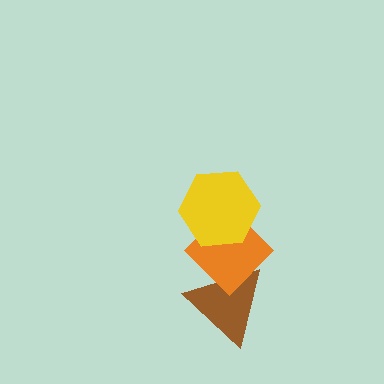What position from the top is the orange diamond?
The orange diamond is 2nd from the top.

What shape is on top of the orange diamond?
The yellow hexagon is on top of the orange diamond.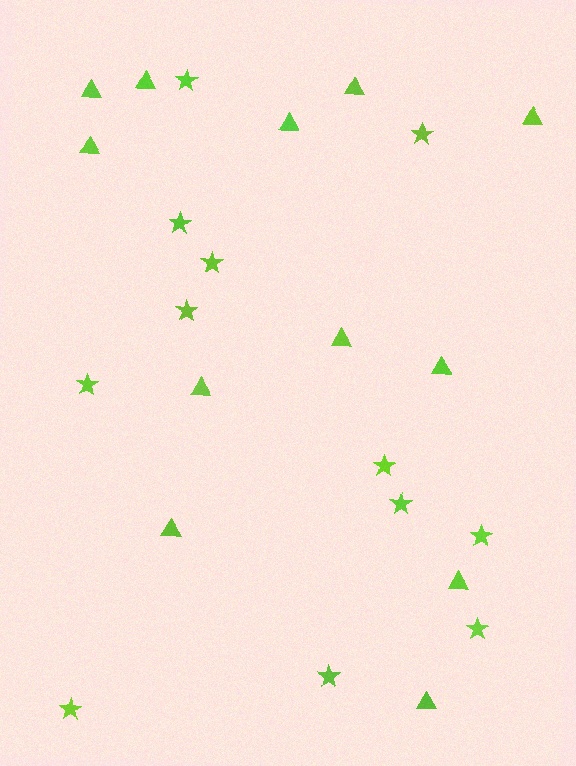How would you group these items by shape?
There are 2 groups: one group of triangles (12) and one group of stars (12).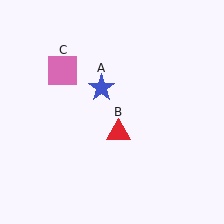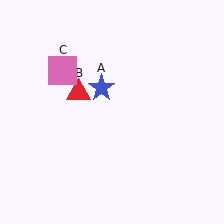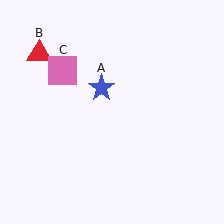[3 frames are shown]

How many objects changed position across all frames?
1 object changed position: red triangle (object B).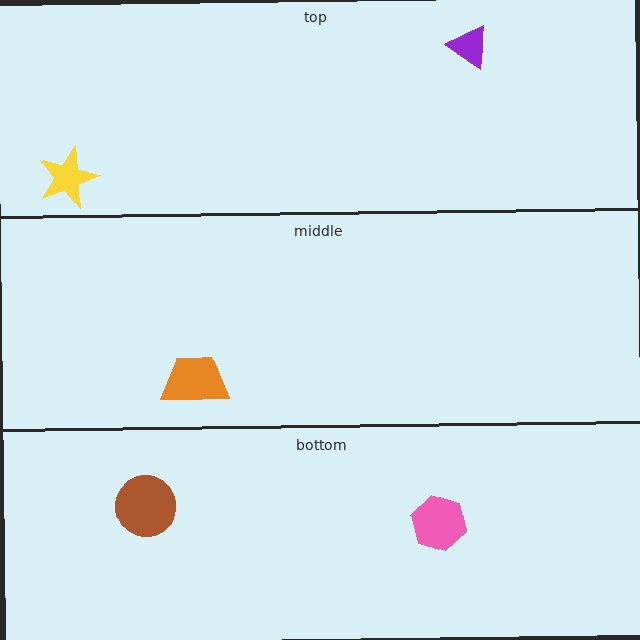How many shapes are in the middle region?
1.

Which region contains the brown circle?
The bottom region.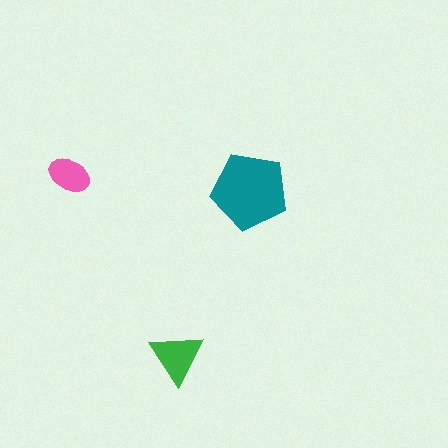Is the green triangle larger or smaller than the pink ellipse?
Larger.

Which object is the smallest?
The pink ellipse.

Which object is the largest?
The teal pentagon.